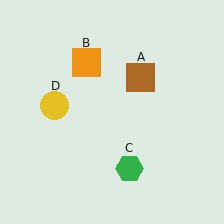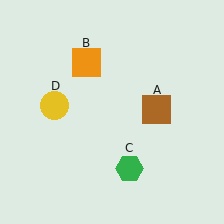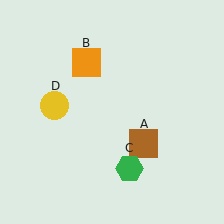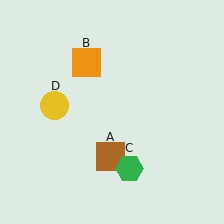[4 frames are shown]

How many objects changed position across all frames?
1 object changed position: brown square (object A).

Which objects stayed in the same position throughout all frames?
Orange square (object B) and green hexagon (object C) and yellow circle (object D) remained stationary.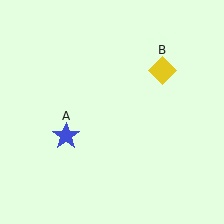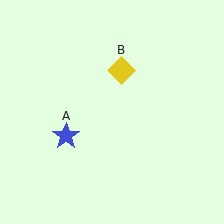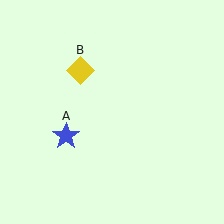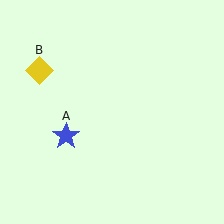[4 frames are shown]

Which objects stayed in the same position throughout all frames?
Blue star (object A) remained stationary.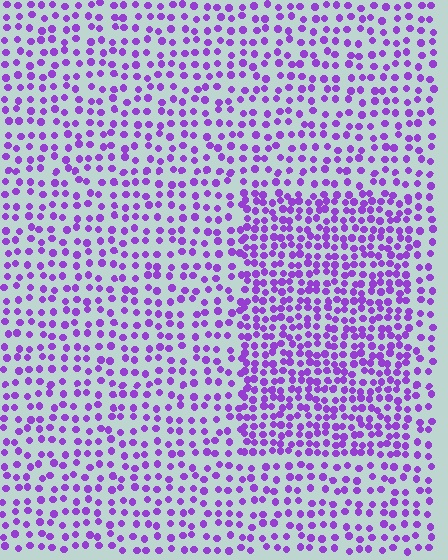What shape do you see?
I see a rectangle.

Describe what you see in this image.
The image contains small purple elements arranged at two different densities. A rectangle-shaped region is visible where the elements are more densely packed than the surrounding area.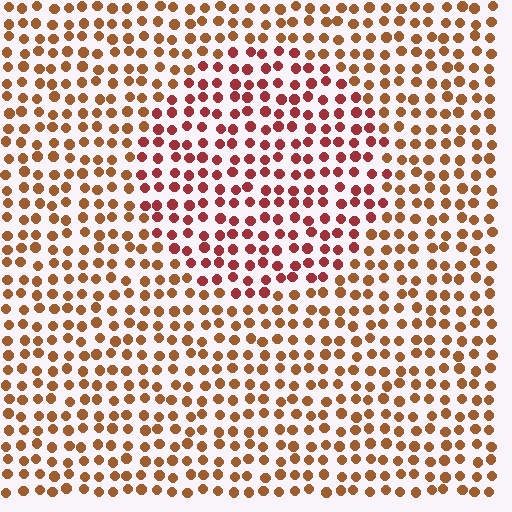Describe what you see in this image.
The image is filled with small brown elements in a uniform arrangement. A circle-shaped region is visible where the elements are tinted to a slightly different hue, forming a subtle color boundary.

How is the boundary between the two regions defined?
The boundary is defined purely by a slight shift in hue (about 32 degrees). Spacing, size, and orientation are identical on both sides.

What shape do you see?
I see a circle.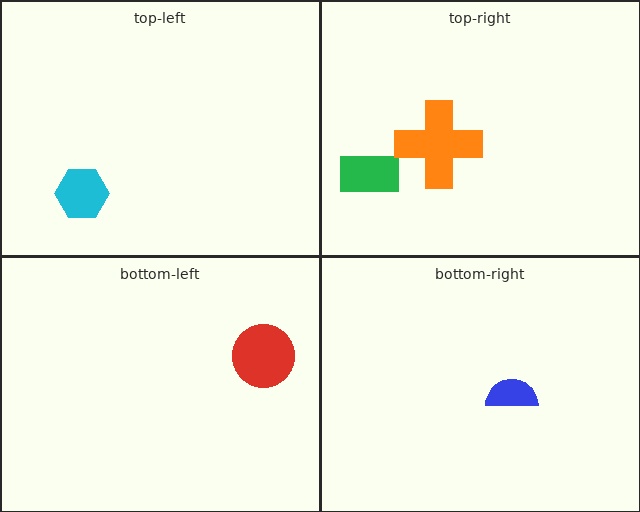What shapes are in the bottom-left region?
The red circle.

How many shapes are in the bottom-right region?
1.